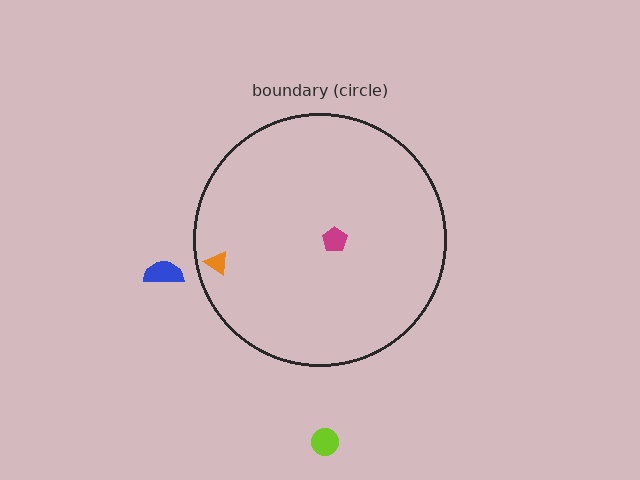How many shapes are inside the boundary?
2 inside, 2 outside.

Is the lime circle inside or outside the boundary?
Outside.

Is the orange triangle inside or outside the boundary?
Inside.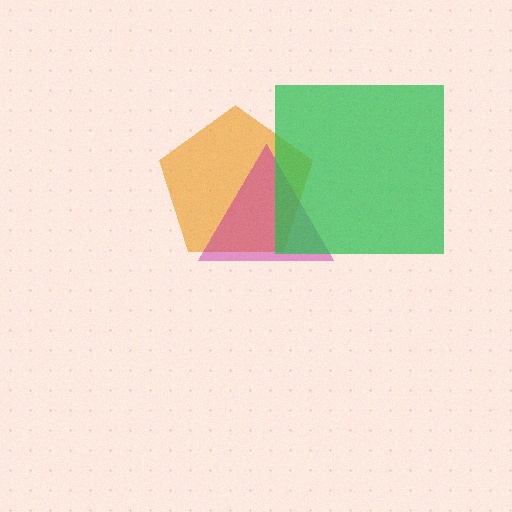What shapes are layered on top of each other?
The layered shapes are: an orange pentagon, a magenta triangle, a green square.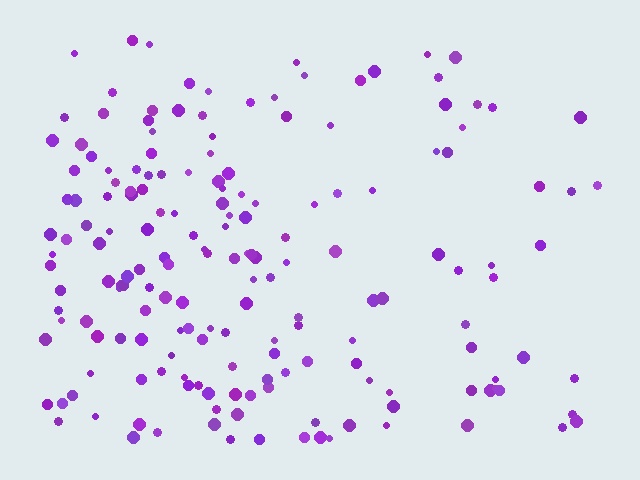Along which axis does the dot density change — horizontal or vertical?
Horizontal.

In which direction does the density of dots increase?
From right to left, with the left side densest.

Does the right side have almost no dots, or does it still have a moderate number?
Still a moderate number, just noticeably fewer than the left.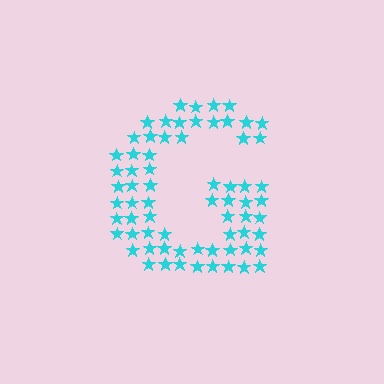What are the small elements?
The small elements are stars.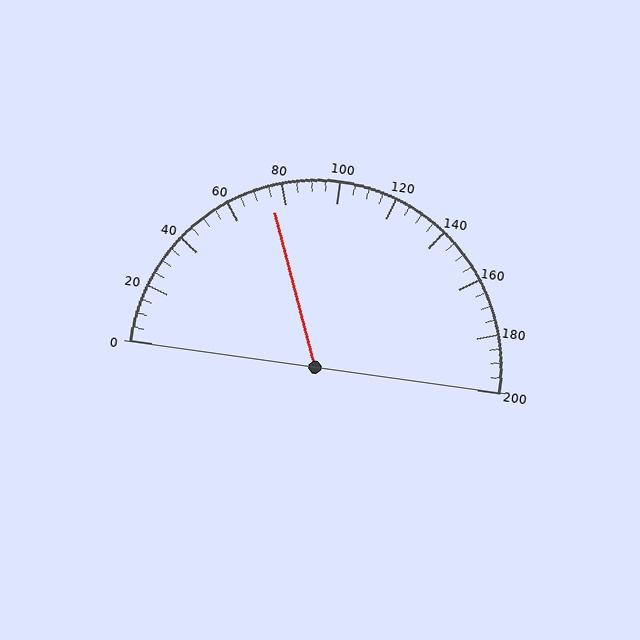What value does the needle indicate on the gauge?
The needle indicates approximately 75.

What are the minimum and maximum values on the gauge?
The gauge ranges from 0 to 200.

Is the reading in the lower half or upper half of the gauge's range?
The reading is in the lower half of the range (0 to 200).